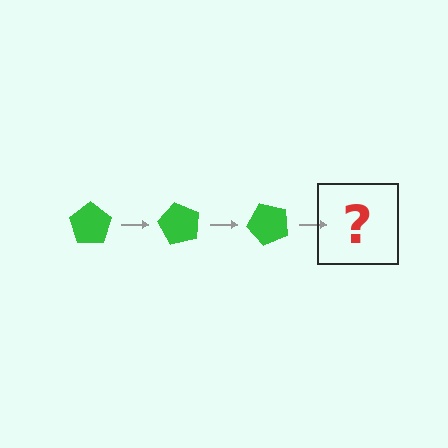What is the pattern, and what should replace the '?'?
The pattern is that the pentagon rotates 60 degrees each step. The '?' should be a green pentagon rotated 180 degrees.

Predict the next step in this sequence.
The next step is a green pentagon rotated 180 degrees.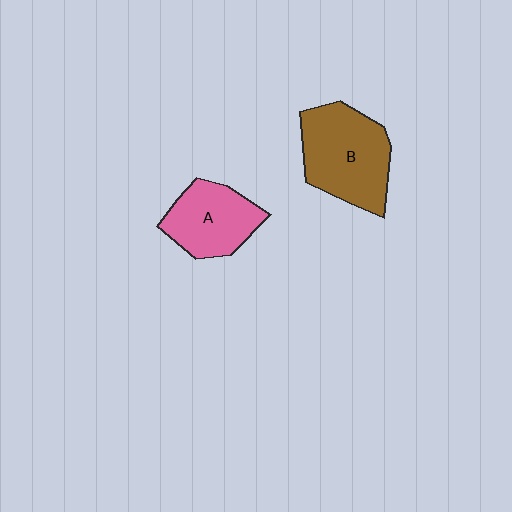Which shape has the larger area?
Shape B (brown).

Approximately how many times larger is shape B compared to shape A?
Approximately 1.4 times.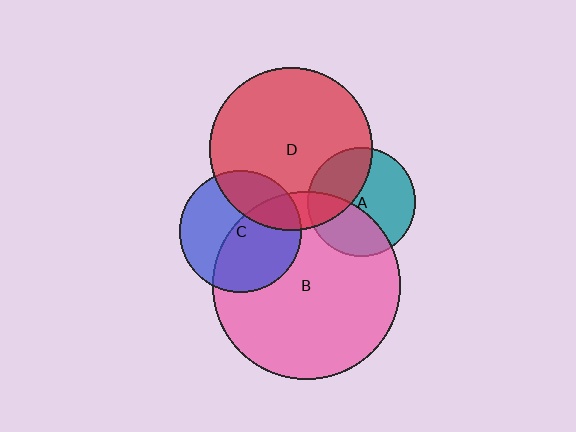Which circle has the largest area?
Circle B (pink).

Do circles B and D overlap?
Yes.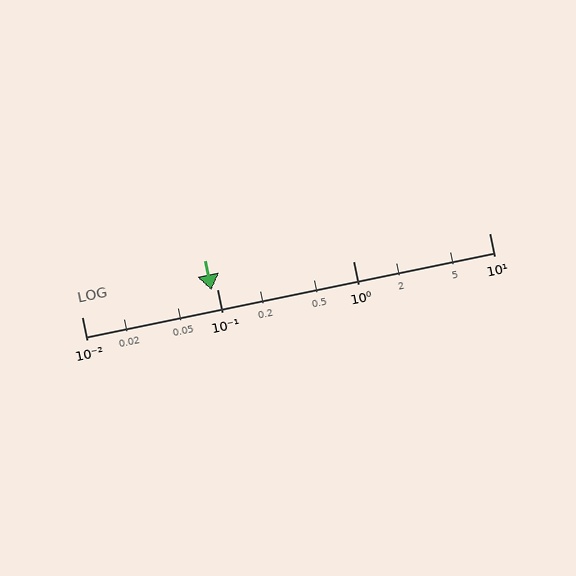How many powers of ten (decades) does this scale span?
The scale spans 3 decades, from 0.01 to 10.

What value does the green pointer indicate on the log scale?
The pointer indicates approximately 0.091.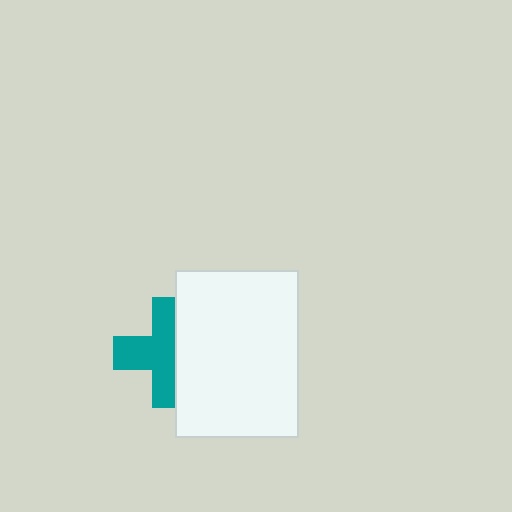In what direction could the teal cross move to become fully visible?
The teal cross could move left. That would shift it out from behind the white rectangle entirely.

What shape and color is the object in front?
The object in front is a white rectangle.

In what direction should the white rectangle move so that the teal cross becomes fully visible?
The white rectangle should move right. That is the shortest direction to clear the overlap and leave the teal cross fully visible.